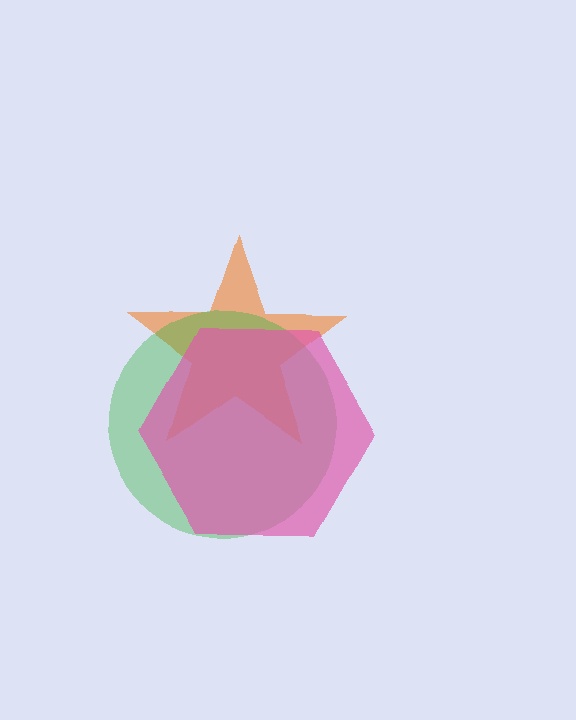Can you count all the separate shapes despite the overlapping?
Yes, there are 3 separate shapes.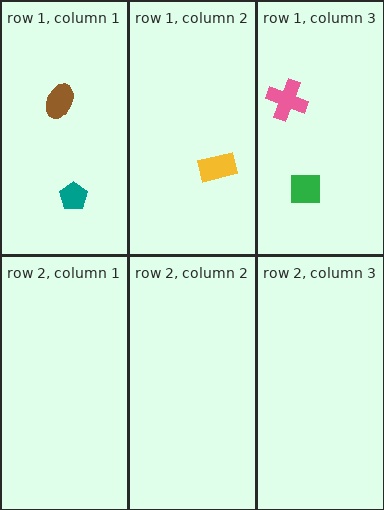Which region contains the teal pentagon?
The row 1, column 1 region.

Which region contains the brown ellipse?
The row 1, column 1 region.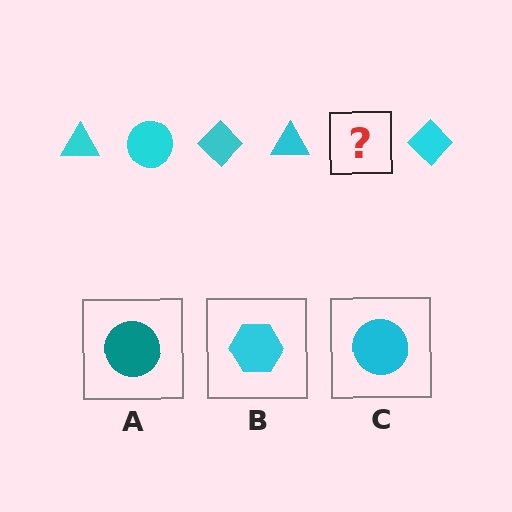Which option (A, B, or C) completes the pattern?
C.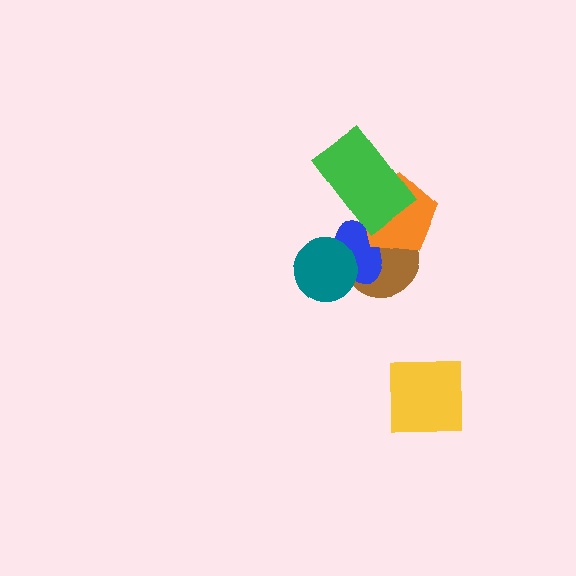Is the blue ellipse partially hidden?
Yes, it is partially covered by another shape.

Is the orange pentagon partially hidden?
Yes, it is partially covered by another shape.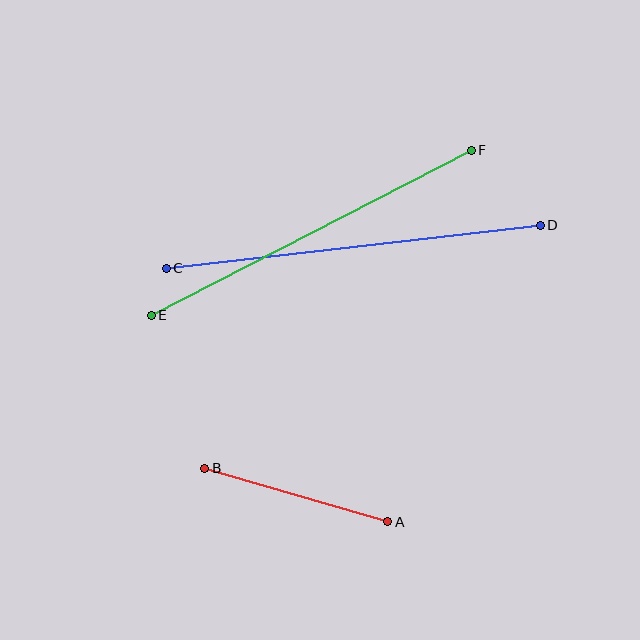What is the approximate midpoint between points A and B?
The midpoint is at approximately (296, 495) pixels.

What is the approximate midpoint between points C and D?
The midpoint is at approximately (353, 247) pixels.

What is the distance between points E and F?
The distance is approximately 360 pixels.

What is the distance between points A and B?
The distance is approximately 190 pixels.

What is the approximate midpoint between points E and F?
The midpoint is at approximately (311, 233) pixels.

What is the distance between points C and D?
The distance is approximately 377 pixels.